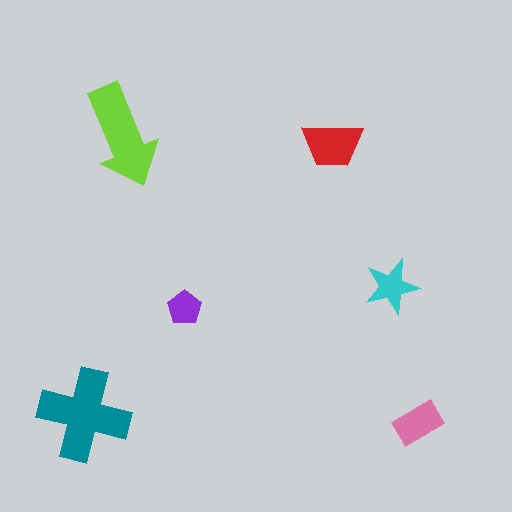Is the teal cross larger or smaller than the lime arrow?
Larger.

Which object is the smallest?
The purple pentagon.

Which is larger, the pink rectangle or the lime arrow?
The lime arrow.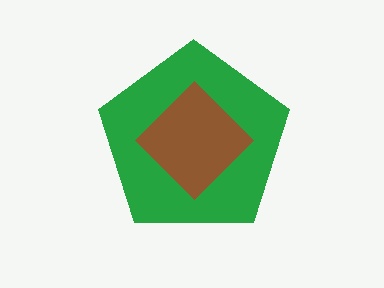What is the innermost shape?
The brown diamond.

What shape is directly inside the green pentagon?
The brown diamond.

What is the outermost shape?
The green pentagon.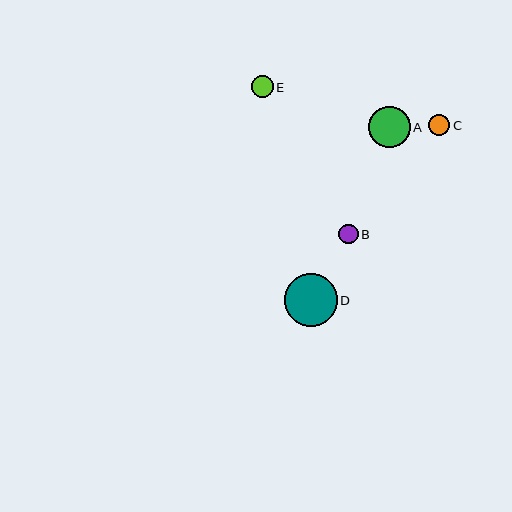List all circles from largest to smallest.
From largest to smallest: D, A, E, C, B.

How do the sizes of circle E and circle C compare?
Circle E and circle C are approximately the same size.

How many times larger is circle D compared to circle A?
Circle D is approximately 1.3 times the size of circle A.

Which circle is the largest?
Circle D is the largest with a size of approximately 53 pixels.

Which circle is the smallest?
Circle B is the smallest with a size of approximately 20 pixels.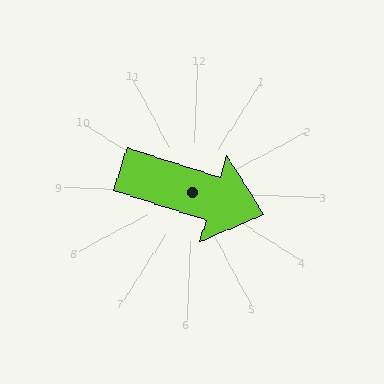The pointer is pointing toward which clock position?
Roughly 4 o'clock.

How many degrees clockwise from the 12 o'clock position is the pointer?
Approximately 105 degrees.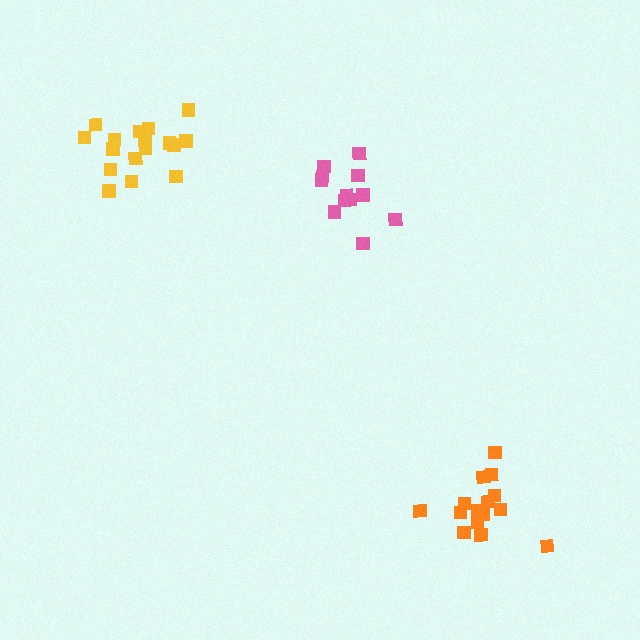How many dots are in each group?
Group 1: 15 dots, Group 2: 12 dots, Group 3: 17 dots (44 total).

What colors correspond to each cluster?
The clusters are colored: orange, pink, yellow.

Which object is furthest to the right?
The orange cluster is rightmost.